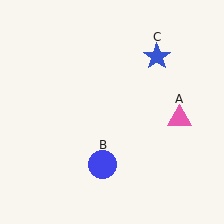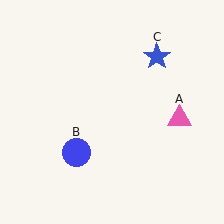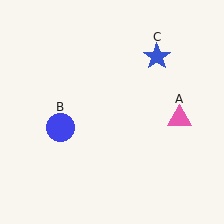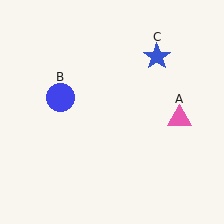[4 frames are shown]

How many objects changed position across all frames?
1 object changed position: blue circle (object B).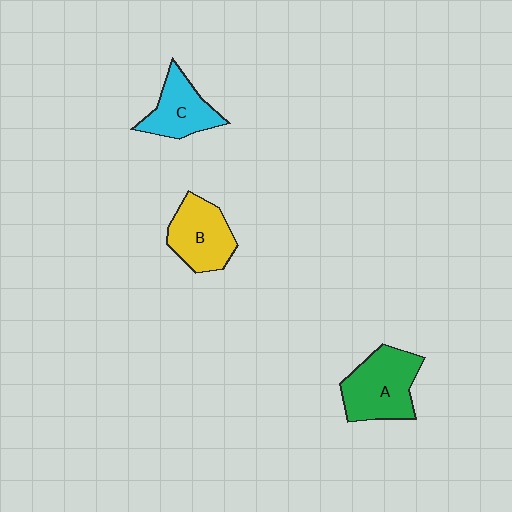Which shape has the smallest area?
Shape C (cyan).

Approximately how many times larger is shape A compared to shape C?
Approximately 1.4 times.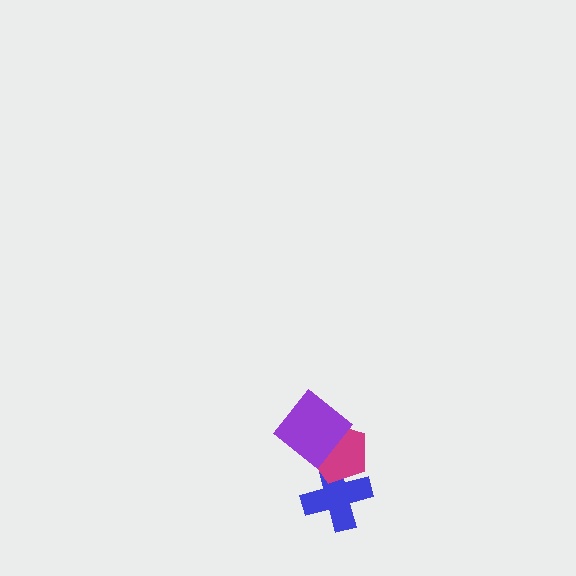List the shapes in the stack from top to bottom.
From top to bottom: the purple diamond, the magenta pentagon, the blue cross.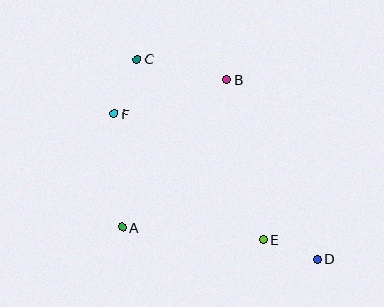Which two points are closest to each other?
Points D and E are closest to each other.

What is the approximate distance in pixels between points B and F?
The distance between B and F is approximately 117 pixels.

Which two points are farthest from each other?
Points C and D are farthest from each other.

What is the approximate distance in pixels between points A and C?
The distance between A and C is approximately 168 pixels.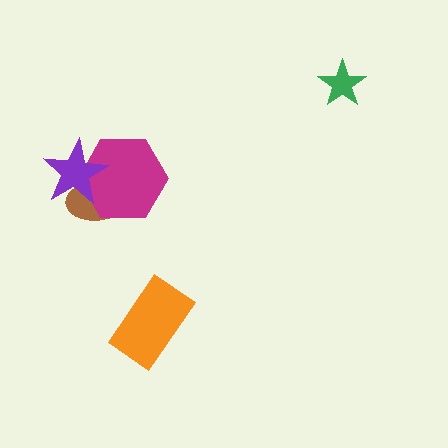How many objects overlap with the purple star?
2 objects overlap with the purple star.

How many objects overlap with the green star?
0 objects overlap with the green star.